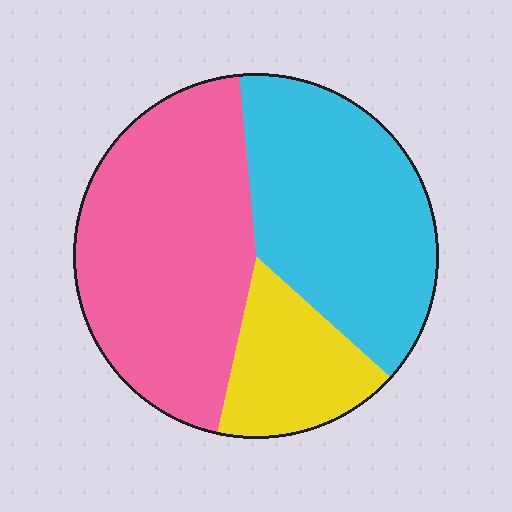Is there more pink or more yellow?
Pink.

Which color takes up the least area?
Yellow, at roughly 15%.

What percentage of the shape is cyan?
Cyan takes up about three eighths (3/8) of the shape.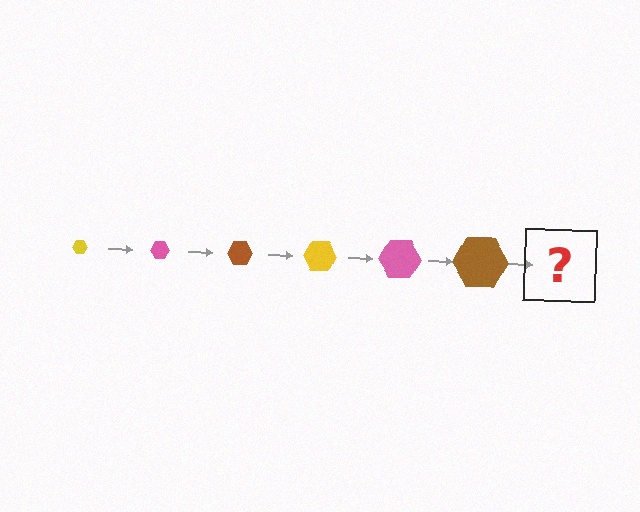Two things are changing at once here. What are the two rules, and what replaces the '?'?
The two rules are that the hexagon grows larger each step and the color cycles through yellow, pink, and brown. The '?' should be a yellow hexagon, larger than the previous one.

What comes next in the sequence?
The next element should be a yellow hexagon, larger than the previous one.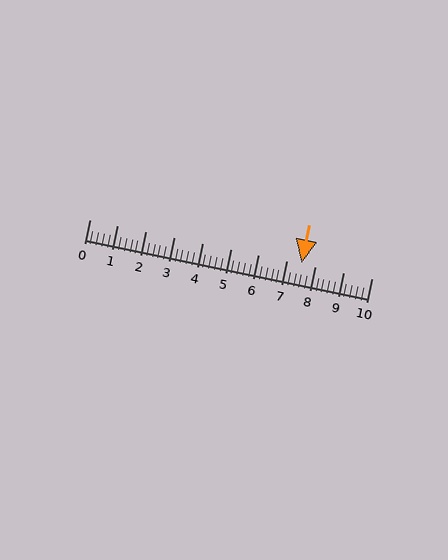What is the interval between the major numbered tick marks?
The major tick marks are spaced 1 units apart.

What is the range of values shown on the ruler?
The ruler shows values from 0 to 10.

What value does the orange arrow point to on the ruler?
The orange arrow points to approximately 7.5.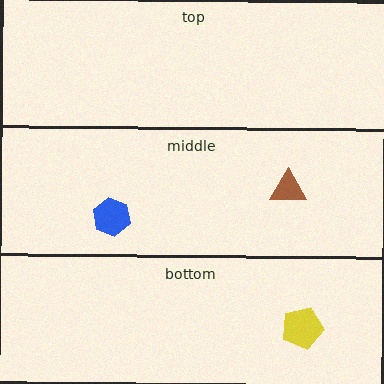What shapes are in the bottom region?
The yellow pentagon.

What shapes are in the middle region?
The brown triangle, the blue hexagon.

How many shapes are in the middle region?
2.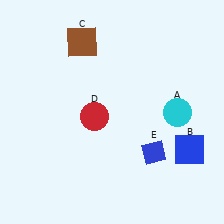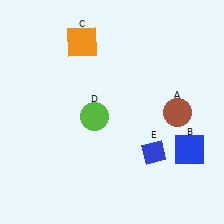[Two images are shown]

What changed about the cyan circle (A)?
In Image 1, A is cyan. In Image 2, it changed to brown.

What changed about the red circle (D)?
In Image 1, D is red. In Image 2, it changed to lime.